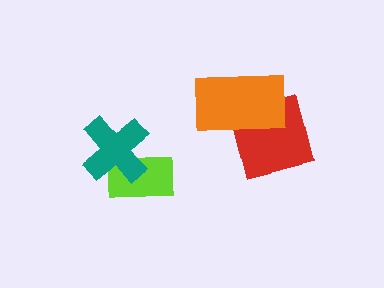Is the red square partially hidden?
Yes, it is partially covered by another shape.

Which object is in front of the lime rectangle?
The teal cross is in front of the lime rectangle.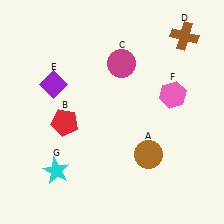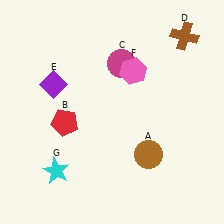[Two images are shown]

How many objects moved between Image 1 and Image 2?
1 object moved between the two images.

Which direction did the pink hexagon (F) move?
The pink hexagon (F) moved left.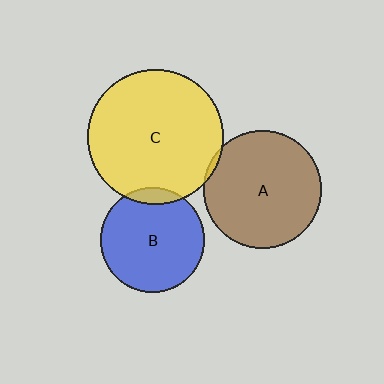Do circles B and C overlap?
Yes.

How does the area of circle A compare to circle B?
Approximately 1.3 times.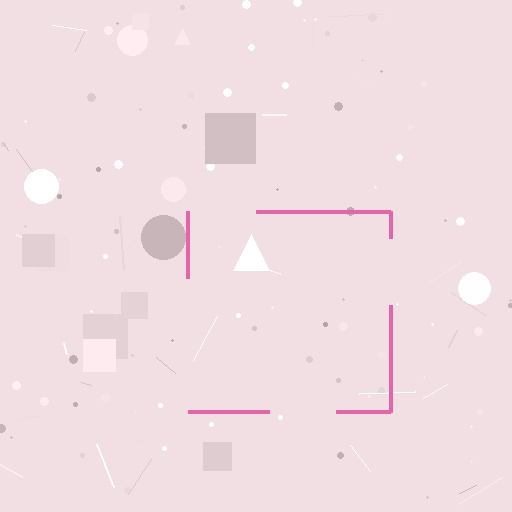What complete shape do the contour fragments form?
The contour fragments form a square.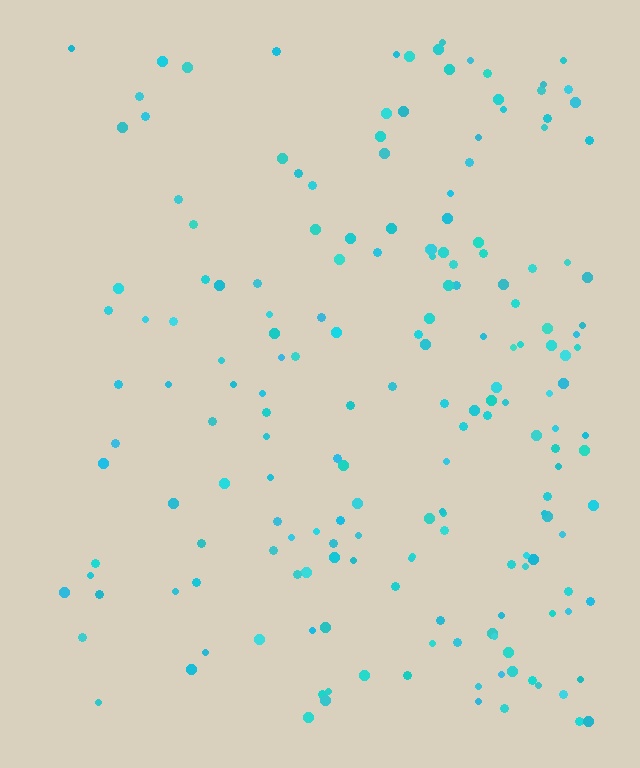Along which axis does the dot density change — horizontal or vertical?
Horizontal.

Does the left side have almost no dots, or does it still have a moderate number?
Still a moderate number, just noticeably fewer than the right.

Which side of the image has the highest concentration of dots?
The right.